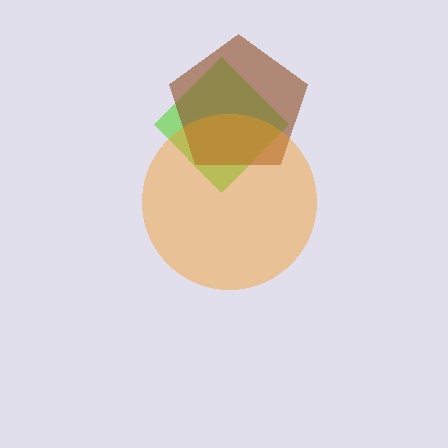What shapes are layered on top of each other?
The layered shapes are: a lime diamond, a brown pentagon, an orange circle.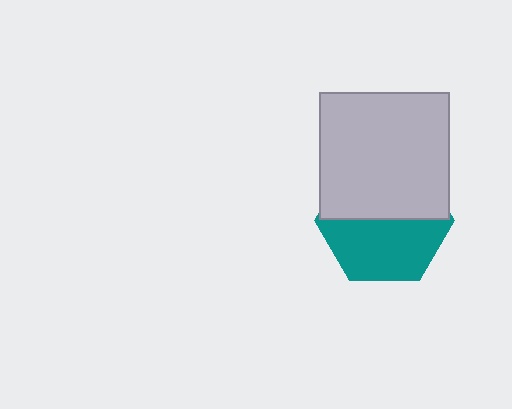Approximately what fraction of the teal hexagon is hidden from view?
Roughly 49% of the teal hexagon is hidden behind the light gray rectangle.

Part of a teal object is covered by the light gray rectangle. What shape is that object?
It is a hexagon.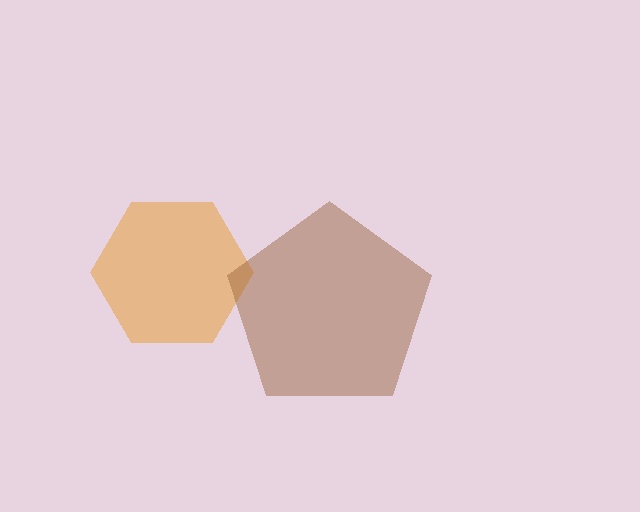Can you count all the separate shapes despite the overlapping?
Yes, there are 2 separate shapes.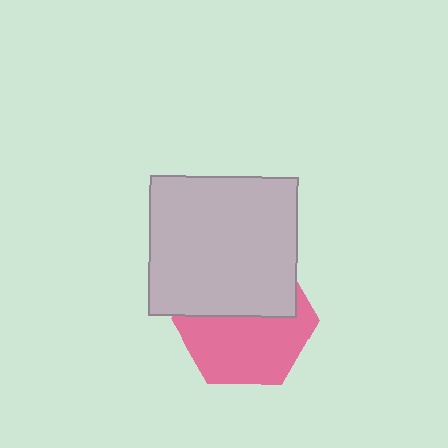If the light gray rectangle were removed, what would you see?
You would see the complete pink hexagon.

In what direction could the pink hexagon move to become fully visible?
The pink hexagon could move down. That would shift it out from behind the light gray rectangle entirely.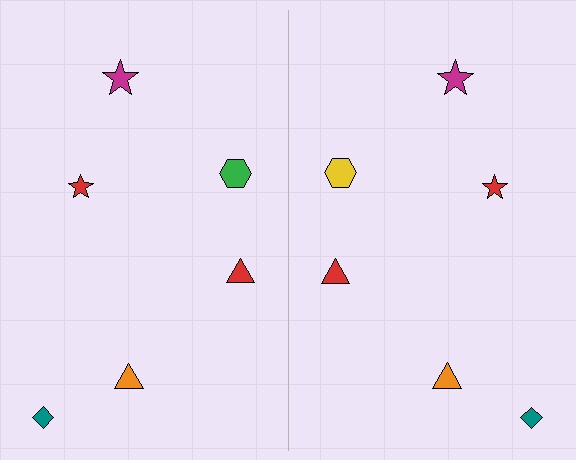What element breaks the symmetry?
The yellow hexagon on the right side breaks the symmetry — its mirror counterpart is green.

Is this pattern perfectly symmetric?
No, the pattern is not perfectly symmetric. The yellow hexagon on the right side breaks the symmetry — its mirror counterpart is green.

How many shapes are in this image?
There are 12 shapes in this image.